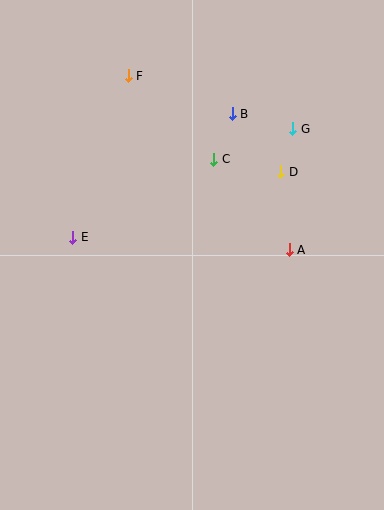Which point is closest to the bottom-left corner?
Point E is closest to the bottom-left corner.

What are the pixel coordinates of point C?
Point C is at (214, 159).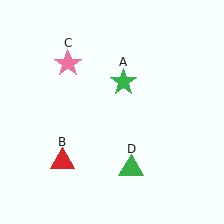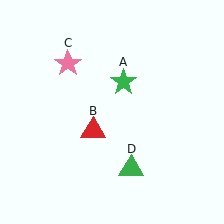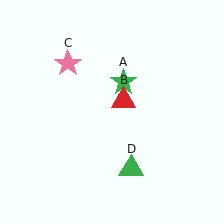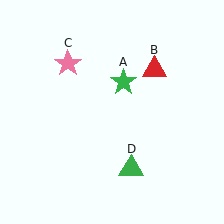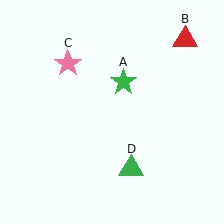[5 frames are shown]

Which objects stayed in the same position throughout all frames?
Green star (object A) and pink star (object C) and green triangle (object D) remained stationary.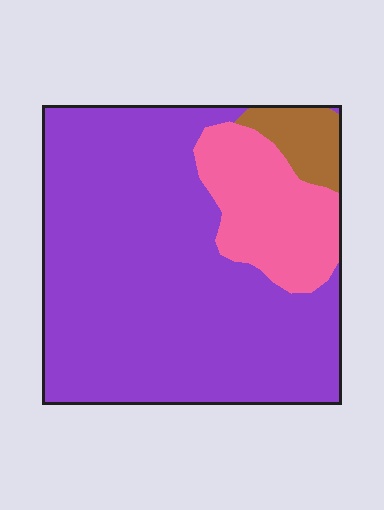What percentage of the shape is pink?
Pink covers roughly 20% of the shape.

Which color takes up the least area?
Brown, at roughly 5%.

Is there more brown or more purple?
Purple.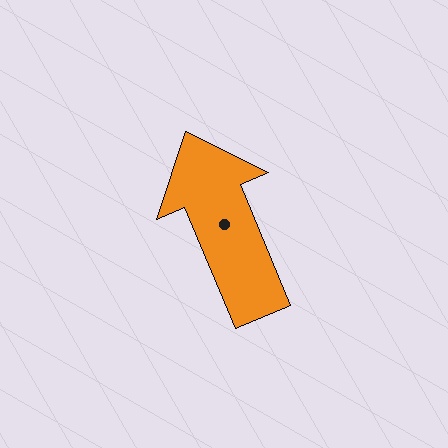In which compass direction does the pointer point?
Northwest.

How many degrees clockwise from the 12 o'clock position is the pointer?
Approximately 337 degrees.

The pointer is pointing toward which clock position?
Roughly 11 o'clock.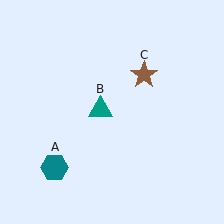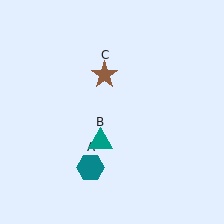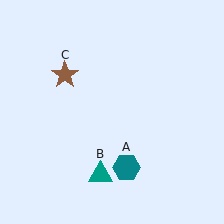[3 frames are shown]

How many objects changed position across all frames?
3 objects changed position: teal hexagon (object A), teal triangle (object B), brown star (object C).